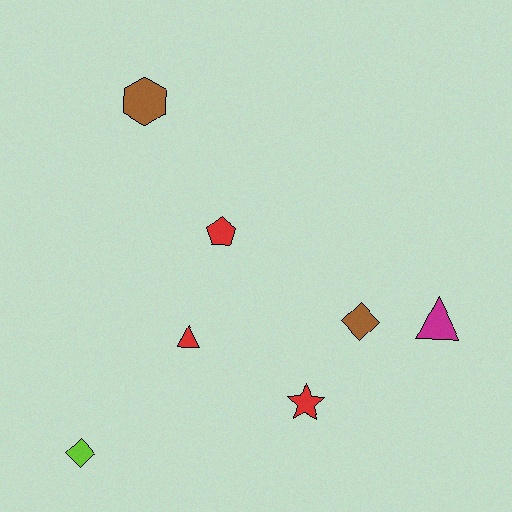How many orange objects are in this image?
There are no orange objects.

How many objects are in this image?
There are 7 objects.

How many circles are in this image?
There are no circles.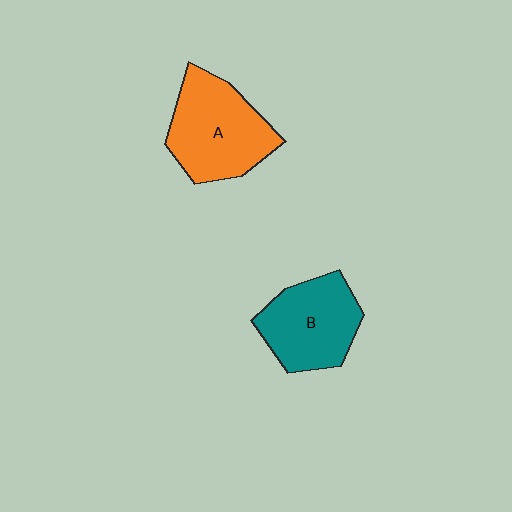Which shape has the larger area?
Shape A (orange).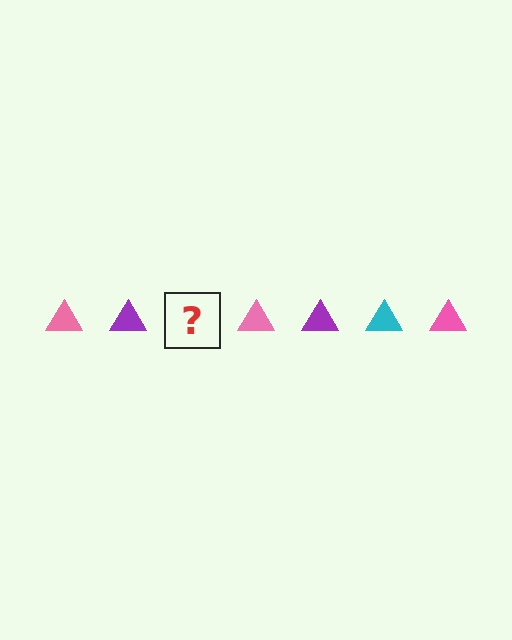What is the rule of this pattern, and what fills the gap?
The rule is that the pattern cycles through pink, purple, cyan triangles. The gap should be filled with a cyan triangle.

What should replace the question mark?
The question mark should be replaced with a cyan triangle.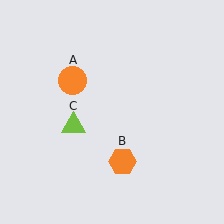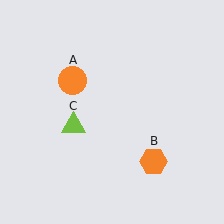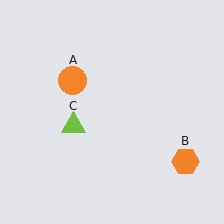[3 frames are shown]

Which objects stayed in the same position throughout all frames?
Orange circle (object A) and lime triangle (object C) remained stationary.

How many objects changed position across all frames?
1 object changed position: orange hexagon (object B).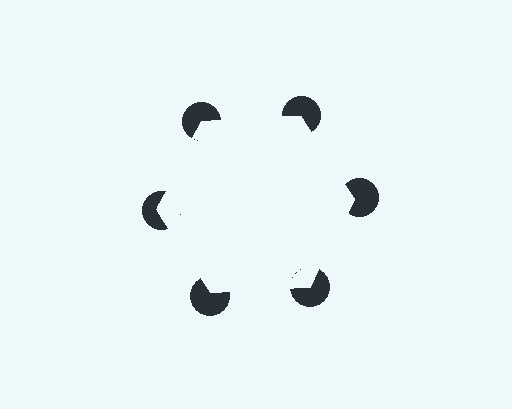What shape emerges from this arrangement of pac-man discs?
An illusory hexagon — its edges are inferred from the aligned wedge cuts in the pac-man discs, not physically drawn.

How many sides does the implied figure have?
6 sides.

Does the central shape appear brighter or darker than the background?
It typically appears slightly brighter than the background, even though no actual brightness change is drawn.